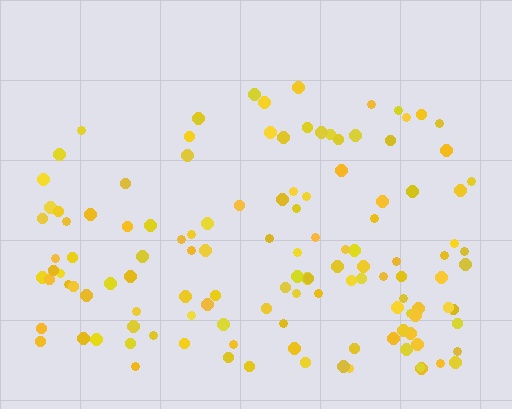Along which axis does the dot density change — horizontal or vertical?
Vertical.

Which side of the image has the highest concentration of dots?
The bottom.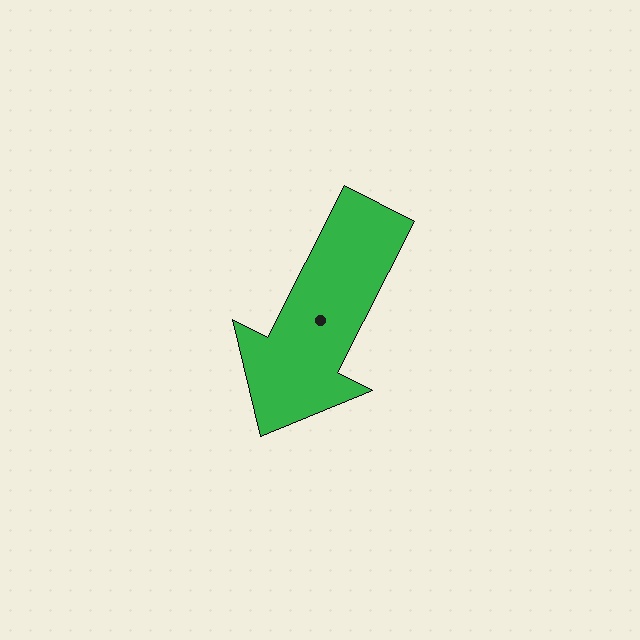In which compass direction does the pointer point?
Southwest.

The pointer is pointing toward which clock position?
Roughly 7 o'clock.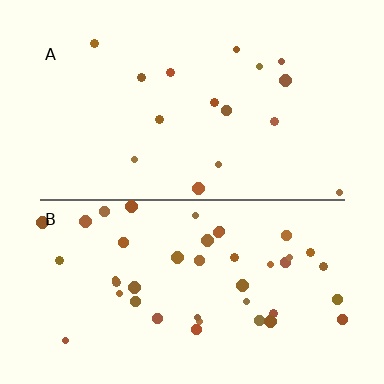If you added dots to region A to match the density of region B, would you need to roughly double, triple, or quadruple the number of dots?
Approximately triple.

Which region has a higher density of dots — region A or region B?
B (the bottom).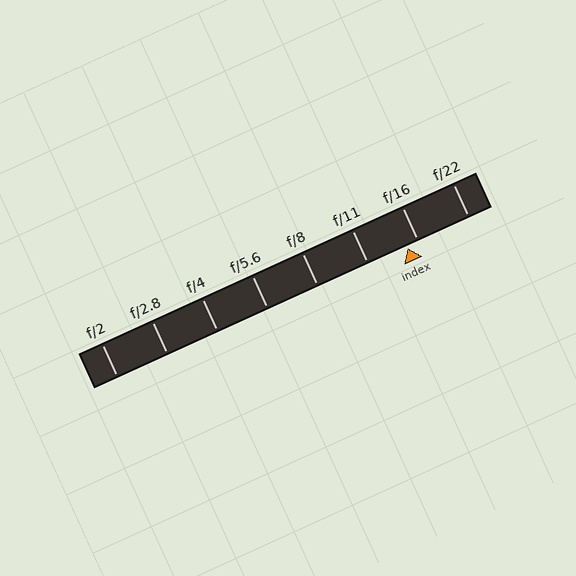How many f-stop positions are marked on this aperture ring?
There are 8 f-stop positions marked.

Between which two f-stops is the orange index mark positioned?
The index mark is between f/11 and f/16.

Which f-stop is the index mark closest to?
The index mark is closest to f/16.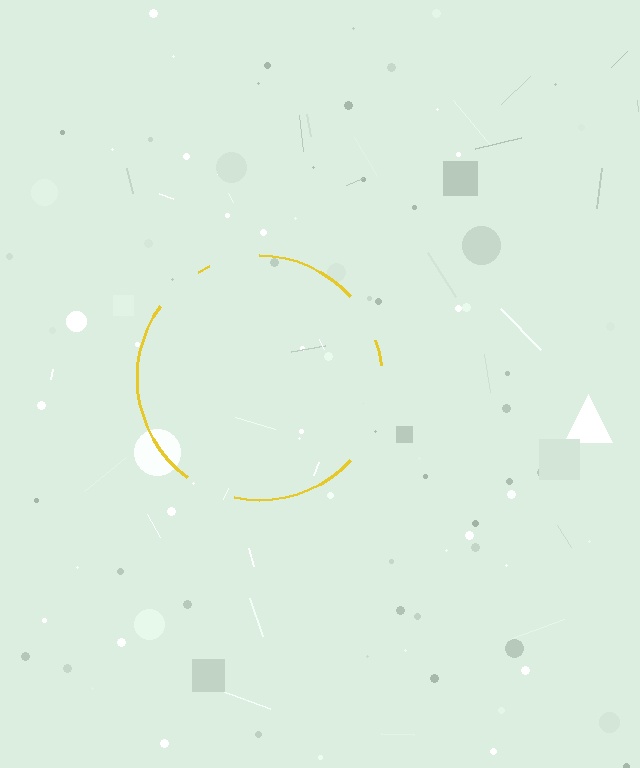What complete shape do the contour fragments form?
The contour fragments form a circle.